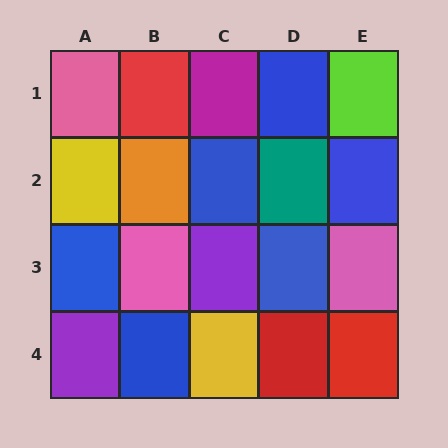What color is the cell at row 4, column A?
Purple.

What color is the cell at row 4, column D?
Red.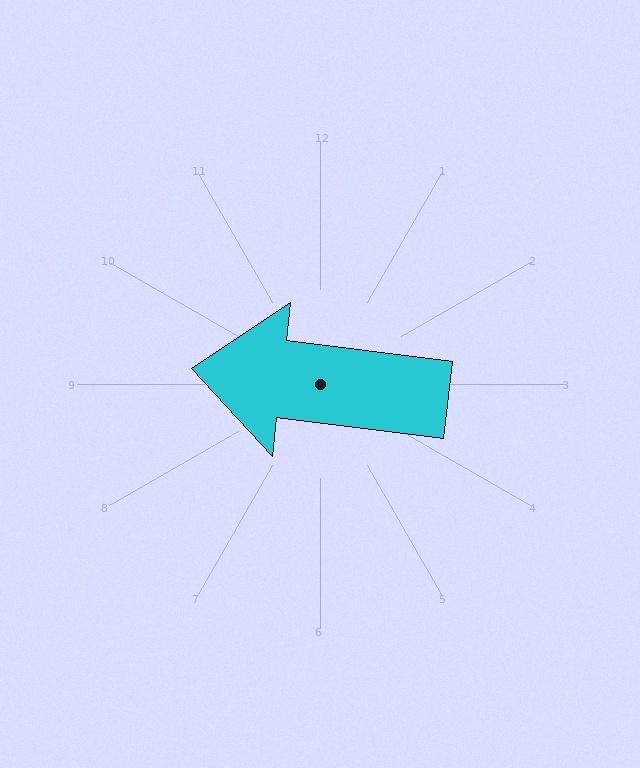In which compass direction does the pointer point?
West.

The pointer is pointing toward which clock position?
Roughly 9 o'clock.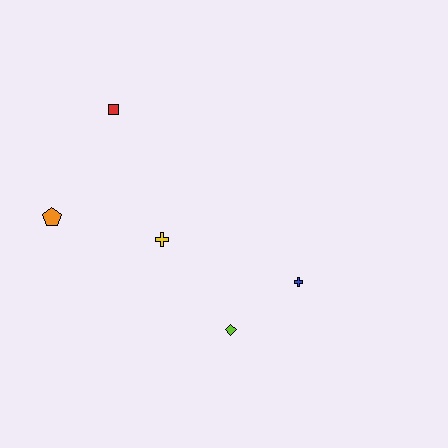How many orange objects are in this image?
There is 1 orange object.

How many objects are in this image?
There are 5 objects.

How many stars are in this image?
There are no stars.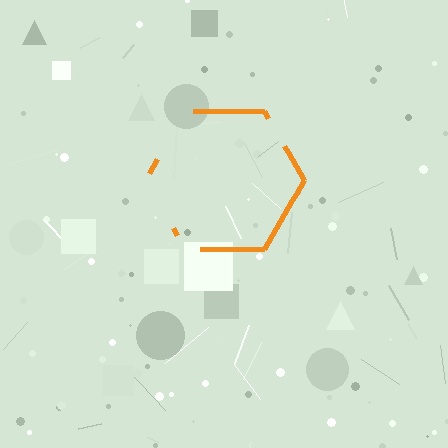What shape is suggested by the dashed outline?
The dashed outline suggests a hexagon.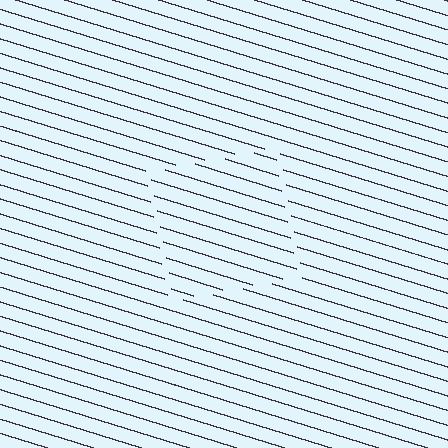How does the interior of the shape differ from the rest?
The interior of the shape contains the same grating, shifted by half a period — the contour is defined by the phase discontinuity where line-ends from the inner and outer gratings abut.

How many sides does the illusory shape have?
4 sides — the line-ends trace a square.